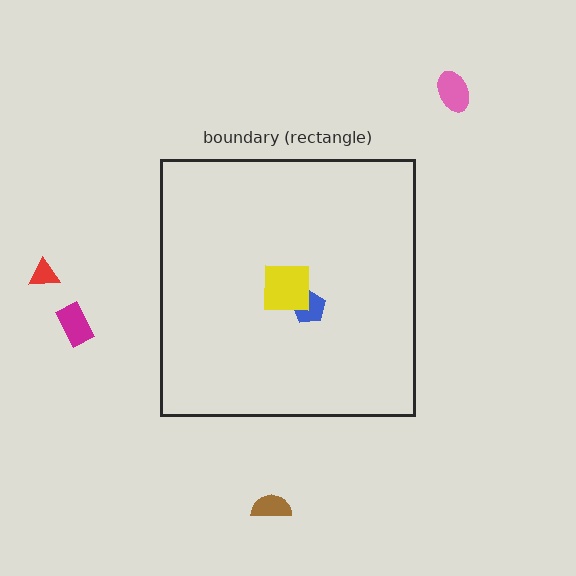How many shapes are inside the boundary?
2 inside, 4 outside.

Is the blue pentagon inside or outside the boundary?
Inside.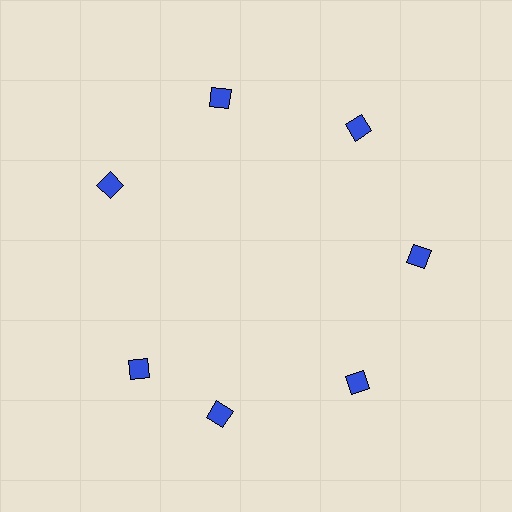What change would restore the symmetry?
The symmetry would be restored by rotating it back into even spacing with its neighbors so that all 7 diamonds sit at equal angles and equal distance from the center.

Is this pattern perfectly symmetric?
No. The 7 blue diamonds are arranged in a ring, but one element near the 8 o'clock position is rotated out of alignment along the ring, breaking the 7-fold rotational symmetry.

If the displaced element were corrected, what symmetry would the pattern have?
It would have 7-fold rotational symmetry — the pattern would map onto itself every 51 degrees.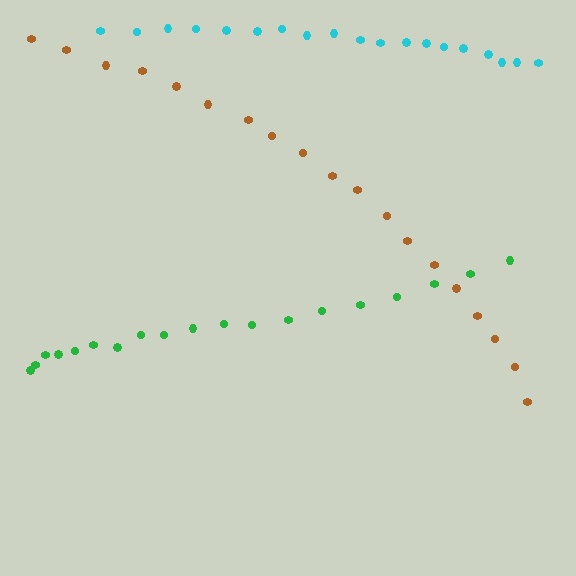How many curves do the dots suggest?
There are 3 distinct paths.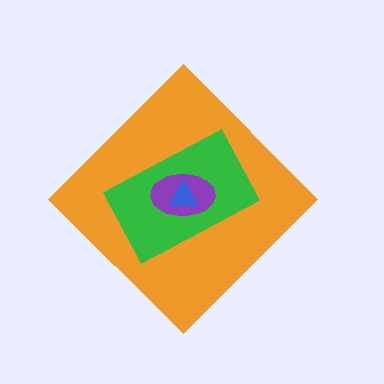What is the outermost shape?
The orange diamond.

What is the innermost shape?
The blue triangle.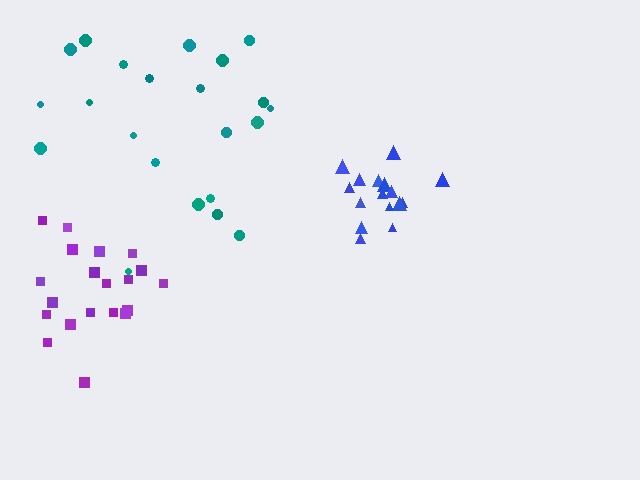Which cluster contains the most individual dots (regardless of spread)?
Teal (22).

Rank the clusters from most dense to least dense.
blue, purple, teal.